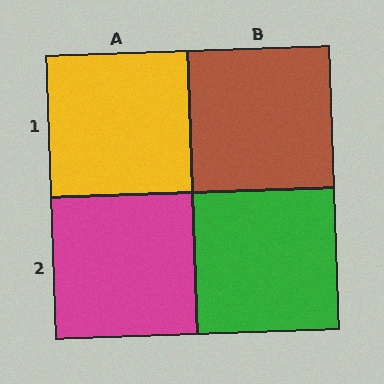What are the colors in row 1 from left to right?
Yellow, brown.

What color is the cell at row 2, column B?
Green.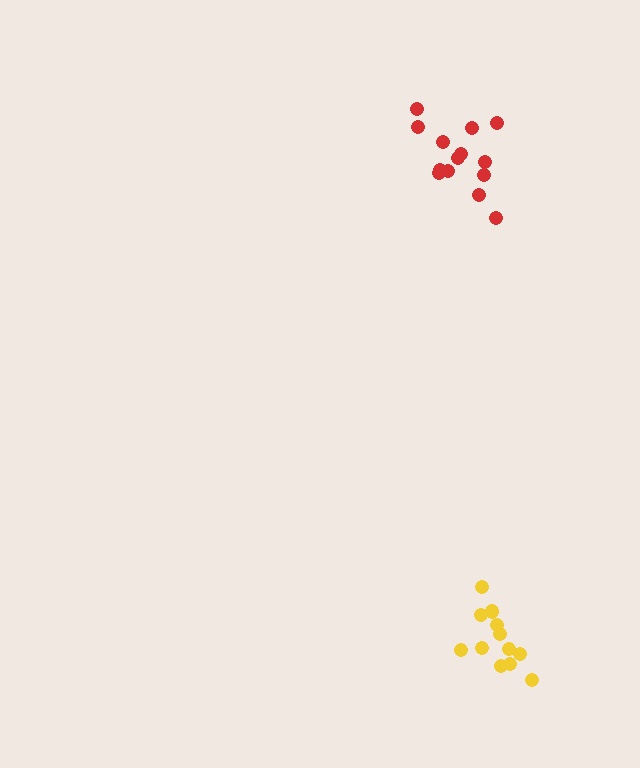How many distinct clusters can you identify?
There are 2 distinct clusters.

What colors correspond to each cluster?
The clusters are colored: red, yellow.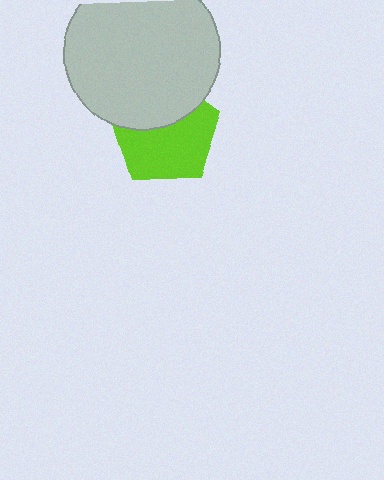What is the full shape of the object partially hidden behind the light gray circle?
The partially hidden object is a lime pentagon.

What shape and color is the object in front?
The object in front is a light gray circle.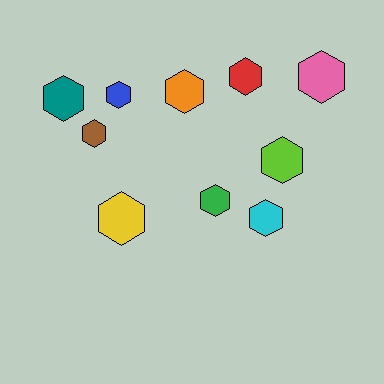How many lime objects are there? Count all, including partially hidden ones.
There is 1 lime object.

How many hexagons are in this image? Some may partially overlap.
There are 10 hexagons.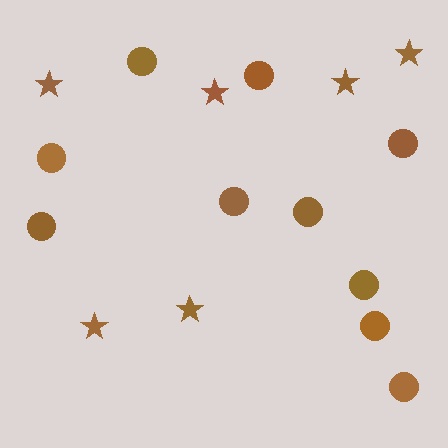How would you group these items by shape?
There are 2 groups: one group of stars (6) and one group of circles (10).